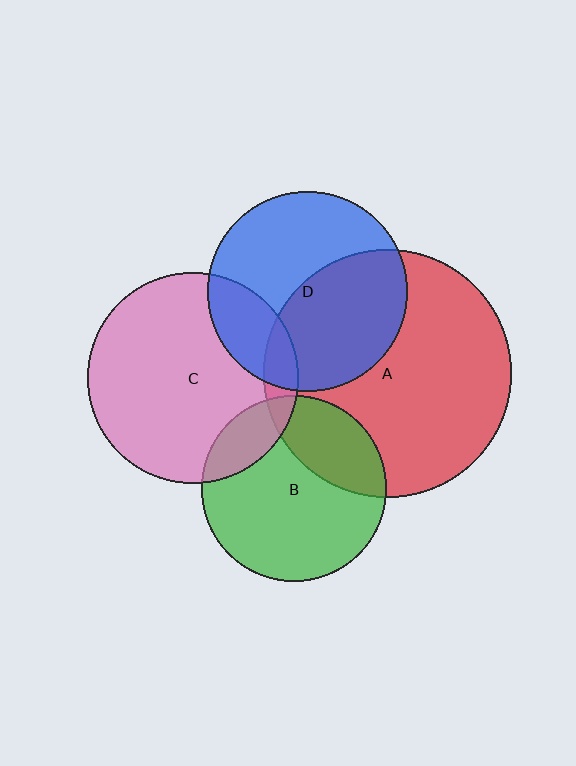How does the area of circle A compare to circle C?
Approximately 1.4 times.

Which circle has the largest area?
Circle A (red).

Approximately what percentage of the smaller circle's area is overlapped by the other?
Approximately 10%.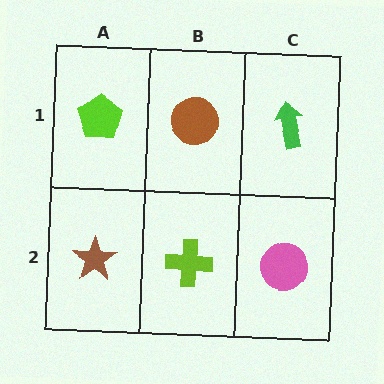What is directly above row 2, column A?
A lime pentagon.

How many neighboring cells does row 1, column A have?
2.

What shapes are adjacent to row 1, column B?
A lime cross (row 2, column B), a lime pentagon (row 1, column A), a green arrow (row 1, column C).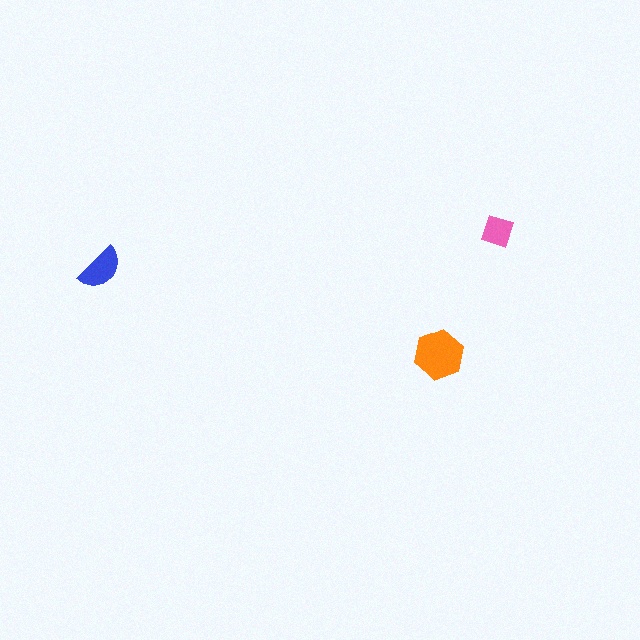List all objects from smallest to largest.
The pink diamond, the blue semicircle, the orange hexagon.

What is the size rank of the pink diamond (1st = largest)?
3rd.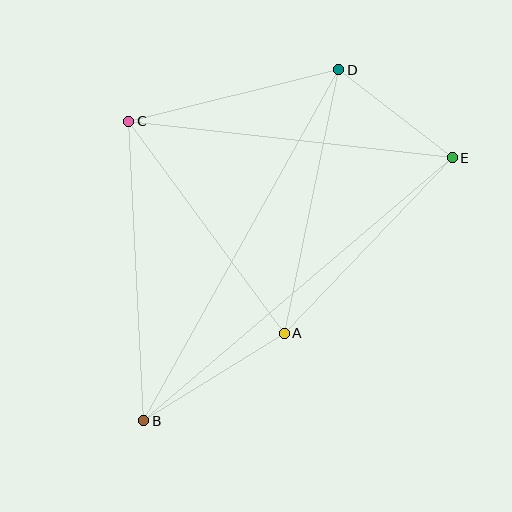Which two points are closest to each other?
Points D and E are closest to each other.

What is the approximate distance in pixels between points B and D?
The distance between B and D is approximately 402 pixels.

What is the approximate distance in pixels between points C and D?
The distance between C and D is approximately 216 pixels.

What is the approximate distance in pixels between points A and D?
The distance between A and D is approximately 269 pixels.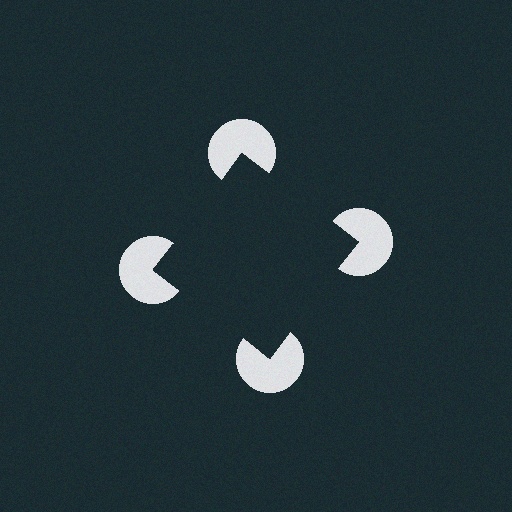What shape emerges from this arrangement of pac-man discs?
An illusory square — its edges are inferred from the aligned wedge cuts in the pac-man discs, not physically drawn.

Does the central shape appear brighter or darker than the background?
It typically appears slightly darker than the background, even though no actual brightness change is drawn.